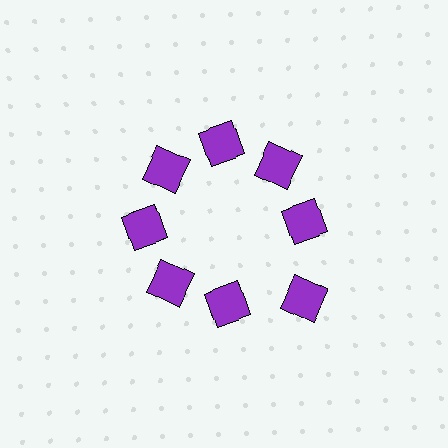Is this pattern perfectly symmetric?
No. The 8 purple squares are arranged in a ring, but one element near the 4 o'clock position is pushed outward from the center, breaking the 8-fold rotational symmetry.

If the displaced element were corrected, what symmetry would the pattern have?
It would have 8-fold rotational symmetry — the pattern would map onto itself every 45 degrees.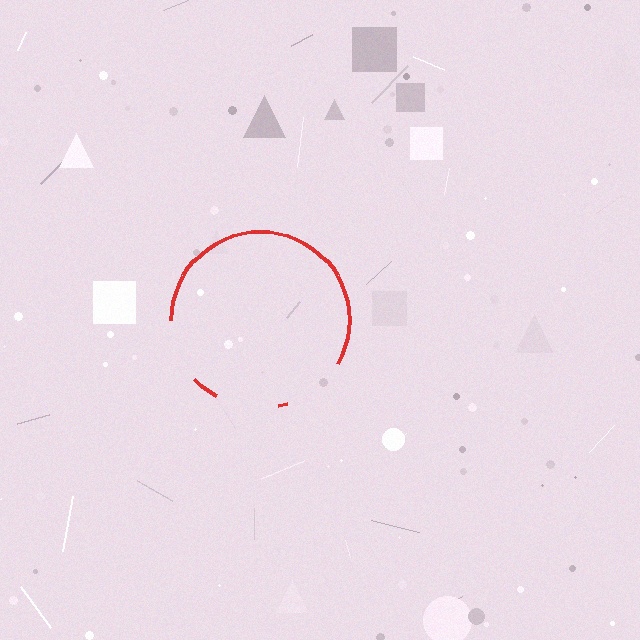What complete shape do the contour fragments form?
The contour fragments form a circle.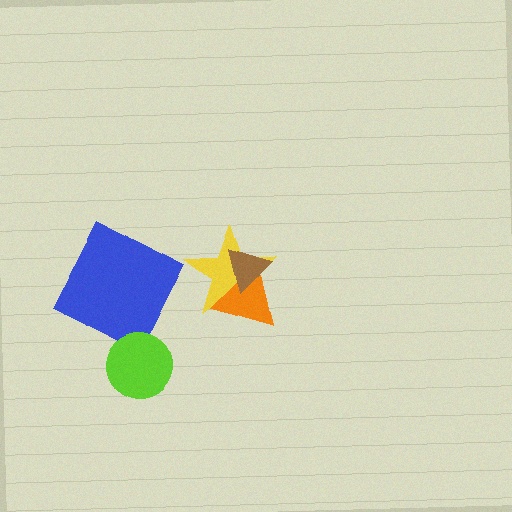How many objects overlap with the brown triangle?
2 objects overlap with the brown triangle.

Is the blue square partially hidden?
No, no other shape covers it.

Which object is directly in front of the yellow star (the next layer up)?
The orange triangle is directly in front of the yellow star.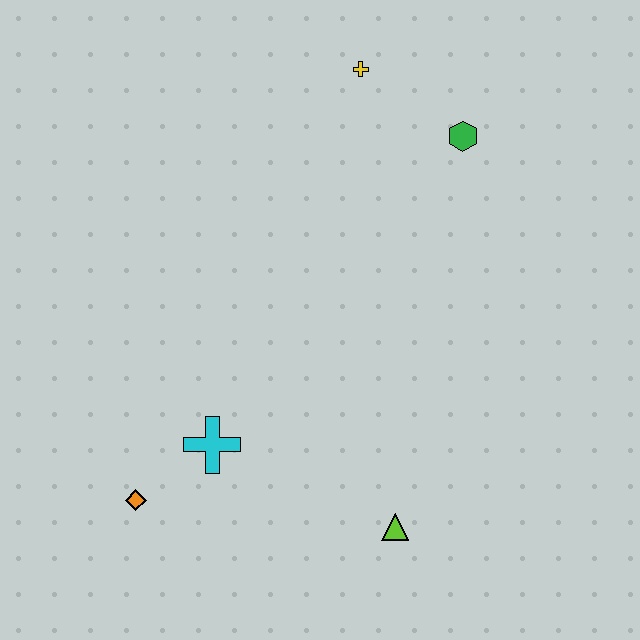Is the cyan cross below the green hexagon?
Yes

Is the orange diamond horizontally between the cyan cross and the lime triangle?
No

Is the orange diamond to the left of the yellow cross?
Yes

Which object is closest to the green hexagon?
The yellow cross is closest to the green hexagon.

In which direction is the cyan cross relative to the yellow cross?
The cyan cross is below the yellow cross.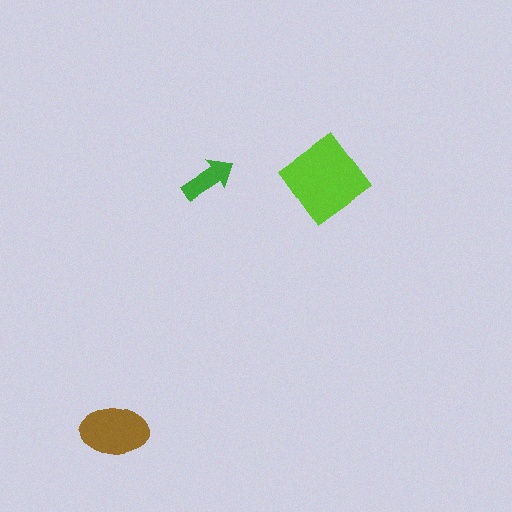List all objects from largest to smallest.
The lime diamond, the brown ellipse, the green arrow.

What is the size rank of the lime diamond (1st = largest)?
1st.